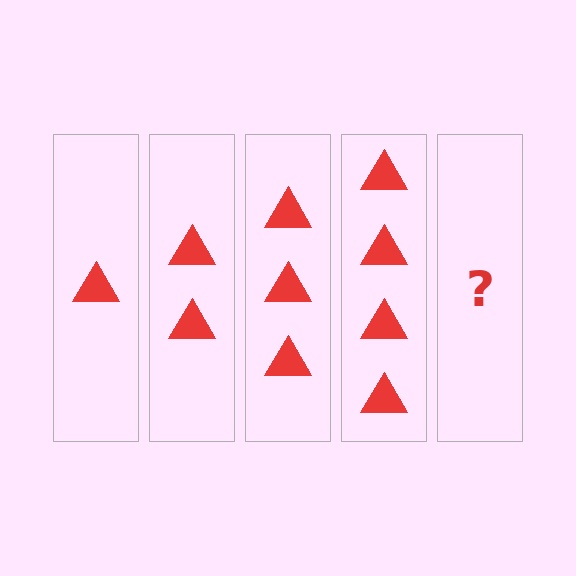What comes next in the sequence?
The next element should be 5 triangles.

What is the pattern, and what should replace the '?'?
The pattern is that each step adds one more triangle. The '?' should be 5 triangles.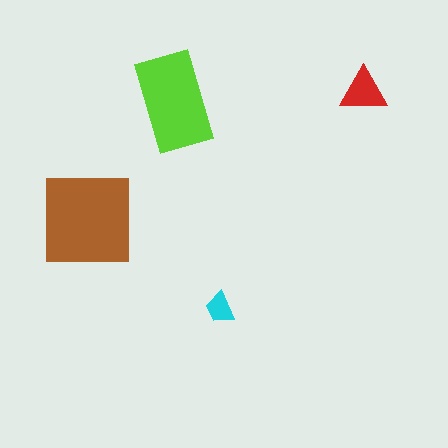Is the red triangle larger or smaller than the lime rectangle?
Smaller.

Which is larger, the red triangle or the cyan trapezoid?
The red triangle.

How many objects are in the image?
There are 4 objects in the image.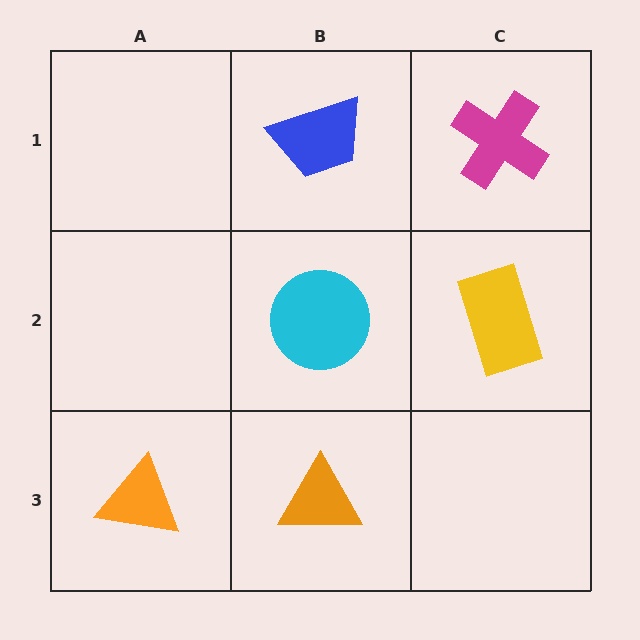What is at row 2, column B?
A cyan circle.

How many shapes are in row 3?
2 shapes.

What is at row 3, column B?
An orange triangle.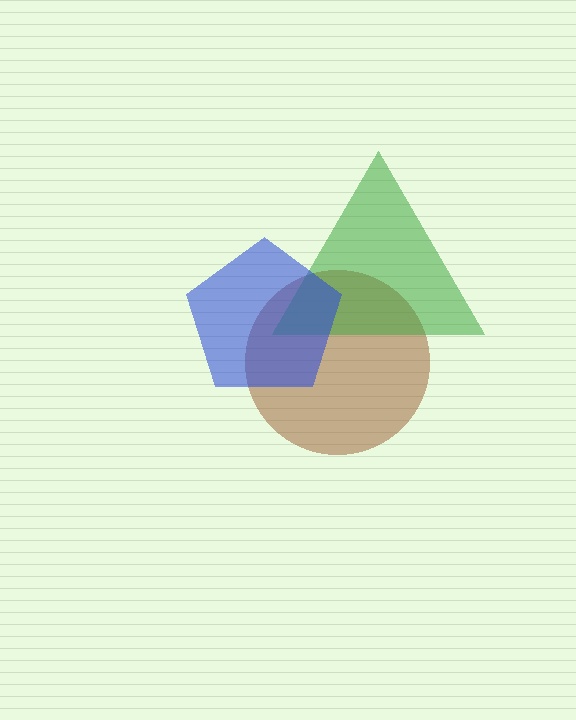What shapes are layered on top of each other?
The layered shapes are: a brown circle, a green triangle, a blue pentagon.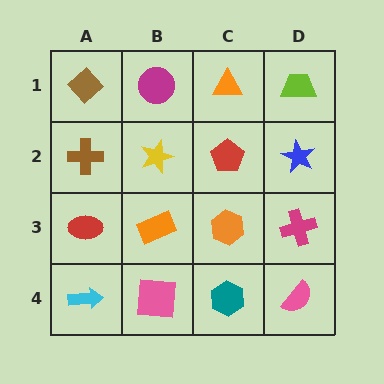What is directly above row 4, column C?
An orange hexagon.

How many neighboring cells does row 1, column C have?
3.